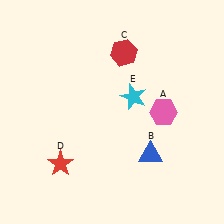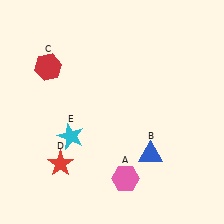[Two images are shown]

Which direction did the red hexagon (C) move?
The red hexagon (C) moved left.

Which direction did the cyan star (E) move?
The cyan star (E) moved left.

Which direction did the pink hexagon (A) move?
The pink hexagon (A) moved down.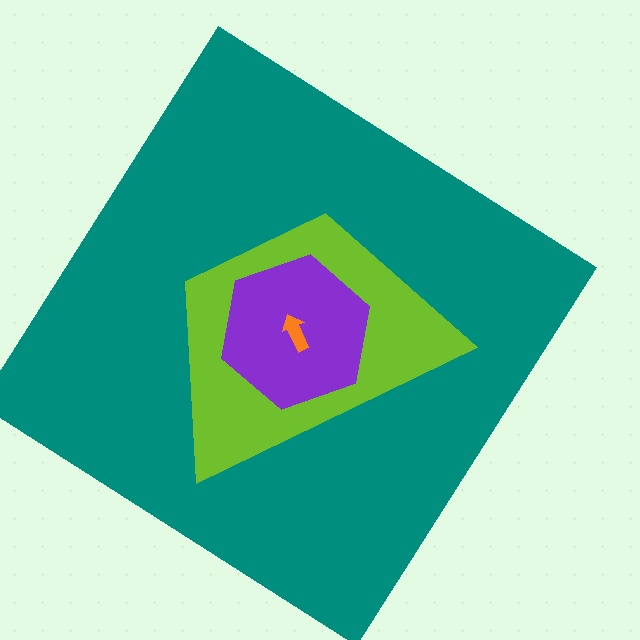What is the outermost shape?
The teal diamond.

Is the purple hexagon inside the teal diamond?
Yes.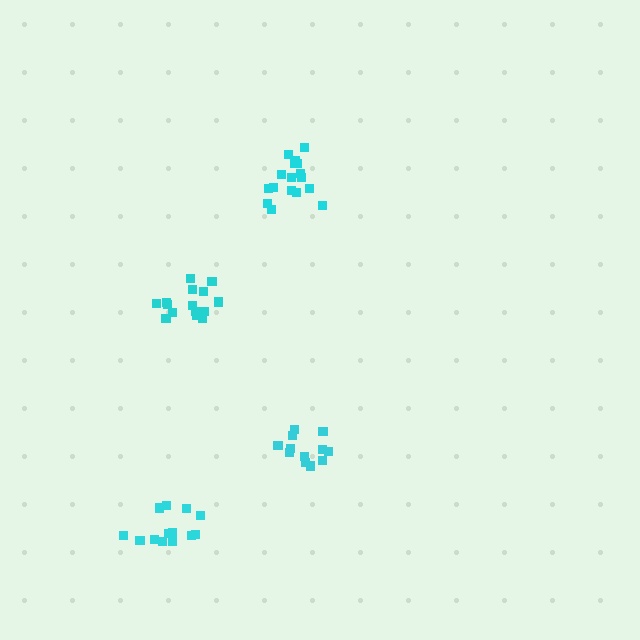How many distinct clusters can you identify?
There are 4 distinct clusters.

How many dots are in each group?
Group 1: 15 dots, Group 2: 17 dots, Group 3: 12 dots, Group 4: 13 dots (57 total).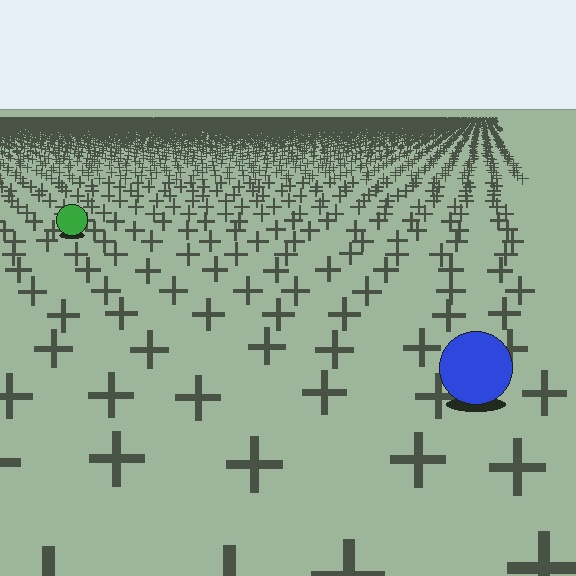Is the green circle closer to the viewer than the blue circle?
No. The blue circle is closer — you can tell from the texture gradient: the ground texture is coarser near it.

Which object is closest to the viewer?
The blue circle is closest. The texture marks near it are larger and more spread out.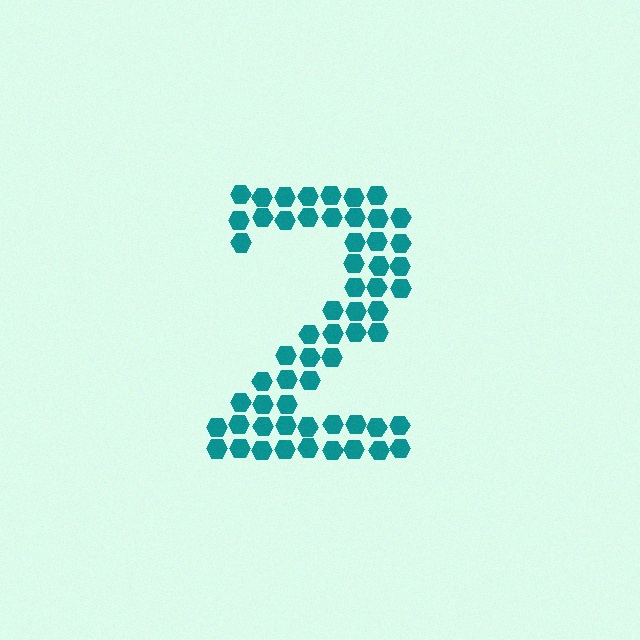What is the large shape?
The large shape is the digit 2.